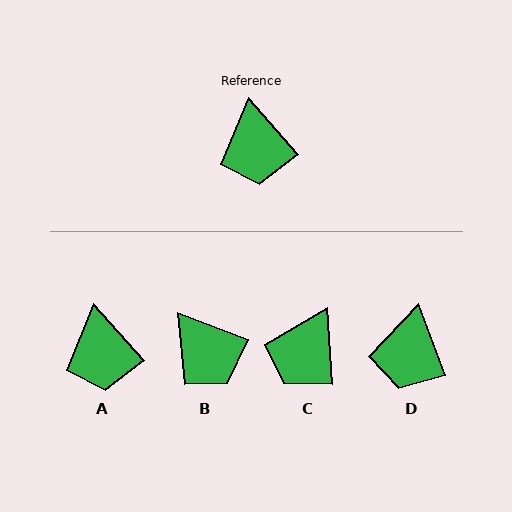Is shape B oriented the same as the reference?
No, it is off by about 27 degrees.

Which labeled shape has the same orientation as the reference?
A.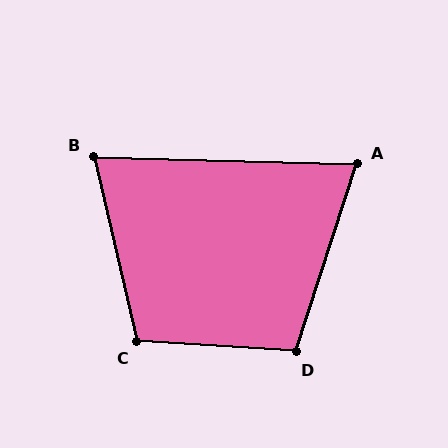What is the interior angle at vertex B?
Approximately 76 degrees (acute).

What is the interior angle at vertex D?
Approximately 104 degrees (obtuse).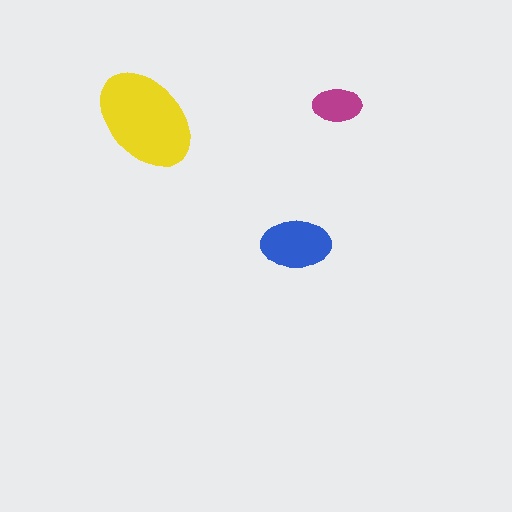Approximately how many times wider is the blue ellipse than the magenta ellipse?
About 1.5 times wider.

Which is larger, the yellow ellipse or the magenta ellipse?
The yellow one.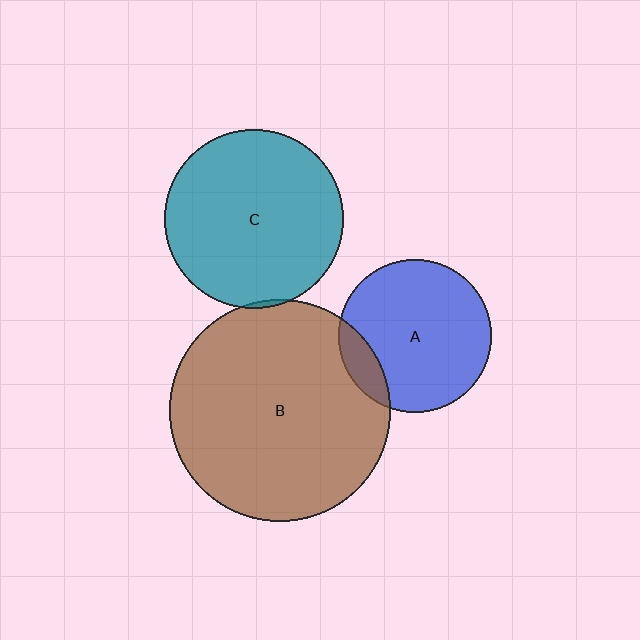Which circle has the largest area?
Circle B (brown).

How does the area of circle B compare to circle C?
Approximately 1.5 times.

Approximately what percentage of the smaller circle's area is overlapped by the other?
Approximately 5%.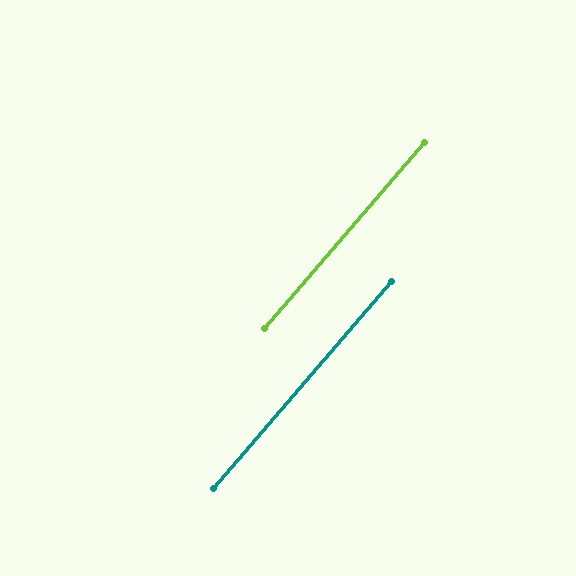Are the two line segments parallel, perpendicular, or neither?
Parallel — their directions differ by only 0.1°.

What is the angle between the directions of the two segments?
Approximately 0 degrees.